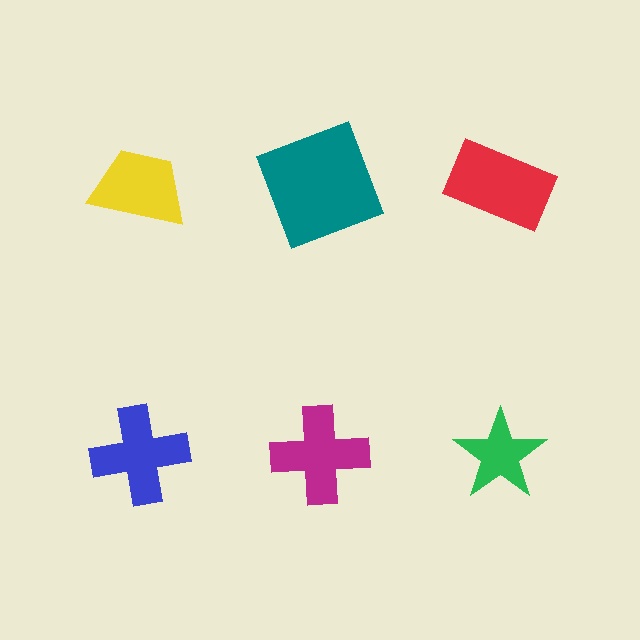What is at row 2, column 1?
A blue cross.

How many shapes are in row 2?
3 shapes.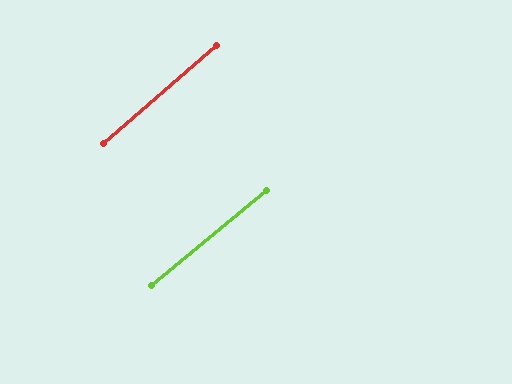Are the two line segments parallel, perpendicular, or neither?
Parallel — their directions differ by only 1.4°.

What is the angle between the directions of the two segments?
Approximately 1 degree.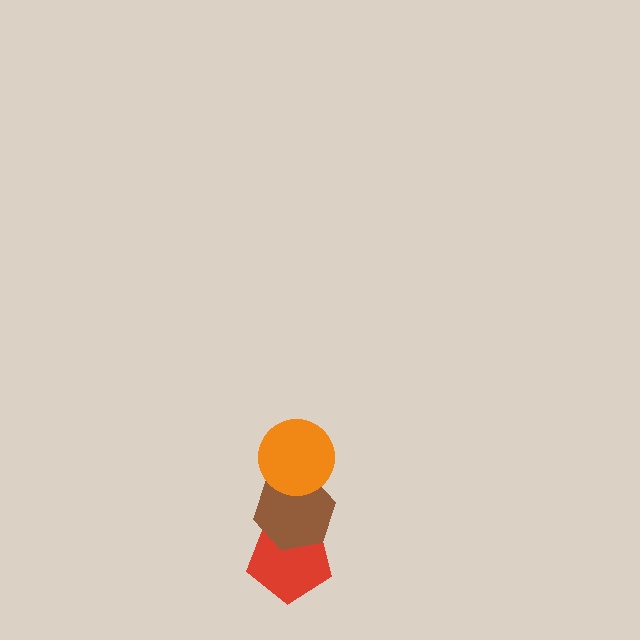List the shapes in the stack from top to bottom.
From top to bottom: the orange circle, the brown hexagon, the red pentagon.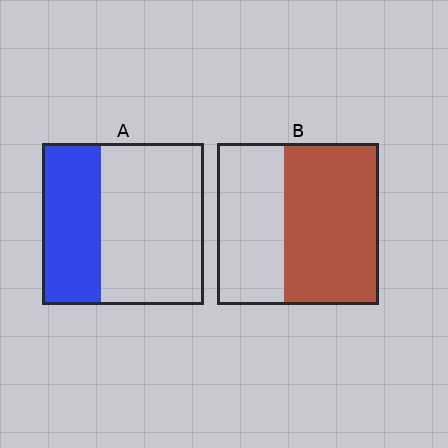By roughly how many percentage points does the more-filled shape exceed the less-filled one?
By roughly 20 percentage points (B over A).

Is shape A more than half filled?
No.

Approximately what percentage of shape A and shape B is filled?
A is approximately 35% and B is approximately 60%.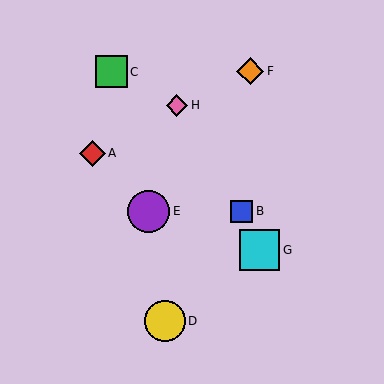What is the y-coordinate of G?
Object G is at y≈250.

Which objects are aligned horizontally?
Objects B, E are aligned horizontally.